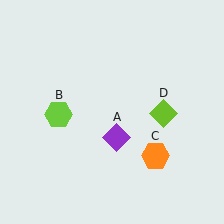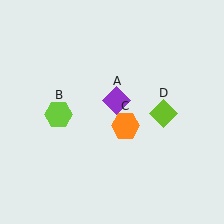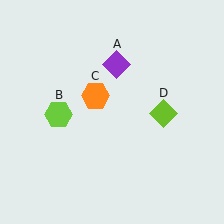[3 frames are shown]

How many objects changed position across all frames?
2 objects changed position: purple diamond (object A), orange hexagon (object C).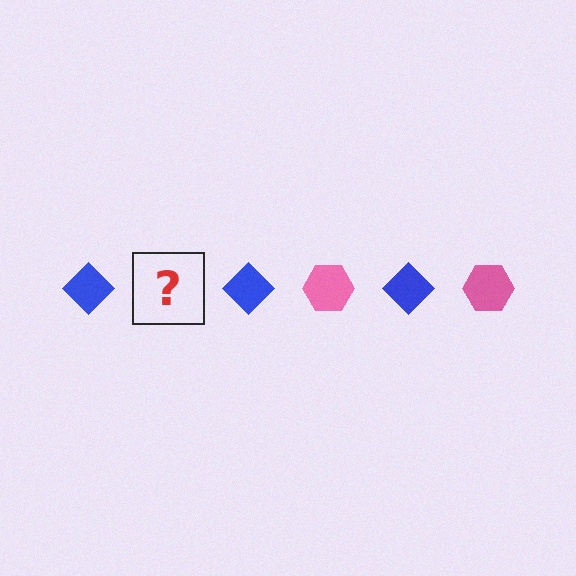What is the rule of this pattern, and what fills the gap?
The rule is that the pattern alternates between blue diamond and pink hexagon. The gap should be filled with a pink hexagon.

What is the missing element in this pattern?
The missing element is a pink hexagon.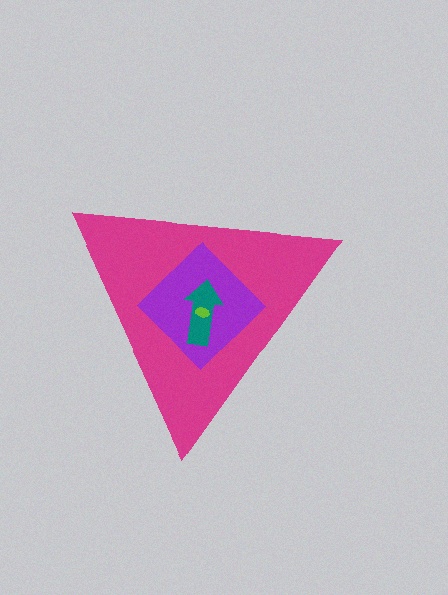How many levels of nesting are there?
4.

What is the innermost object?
The lime ellipse.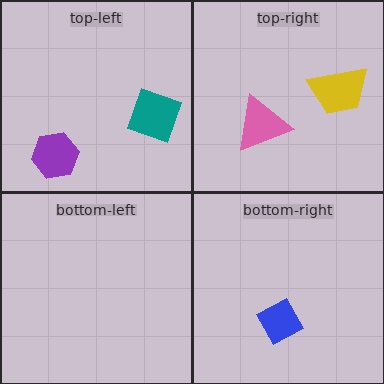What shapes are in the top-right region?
The pink triangle, the yellow trapezoid.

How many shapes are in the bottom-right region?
1.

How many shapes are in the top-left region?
2.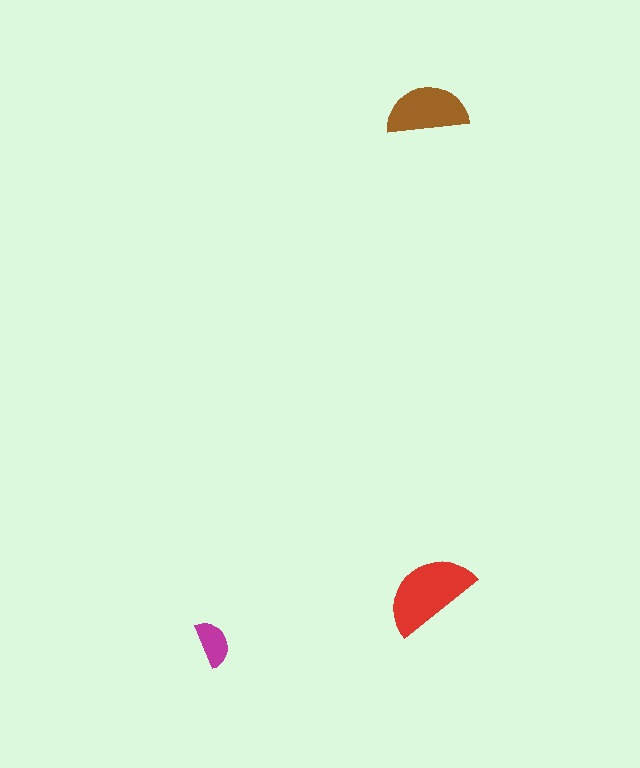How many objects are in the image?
There are 3 objects in the image.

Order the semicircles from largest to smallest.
the red one, the brown one, the magenta one.